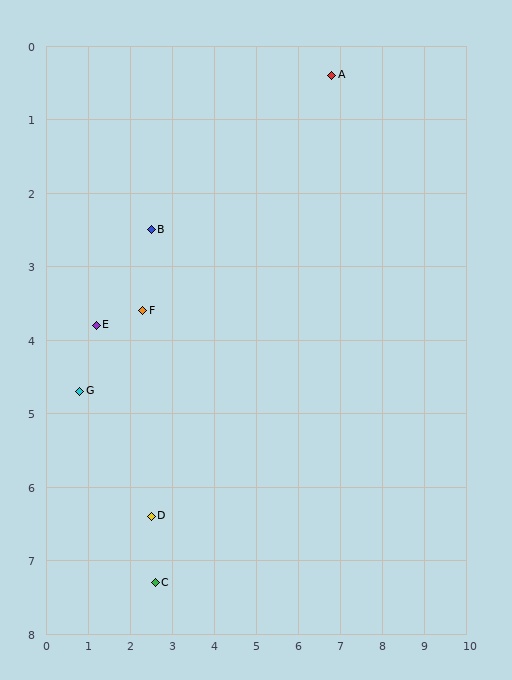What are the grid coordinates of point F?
Point F is at approximately (2.3, 3.6).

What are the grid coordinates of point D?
Point D is at approximately (2.5, 6.4).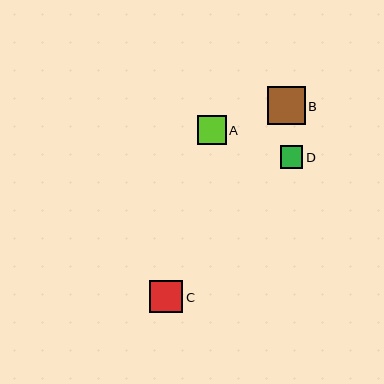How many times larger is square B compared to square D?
Square B is approximately 1.7 times the size of square D.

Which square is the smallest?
Square D is the smallest with a size of approximately 23 pixels.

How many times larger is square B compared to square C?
Square B is approximately 1.2 times the size of square C.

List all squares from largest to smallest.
From largest to smallest: B, C, A, D.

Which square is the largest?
Square B is the largest with a size of approximately 38 pixels.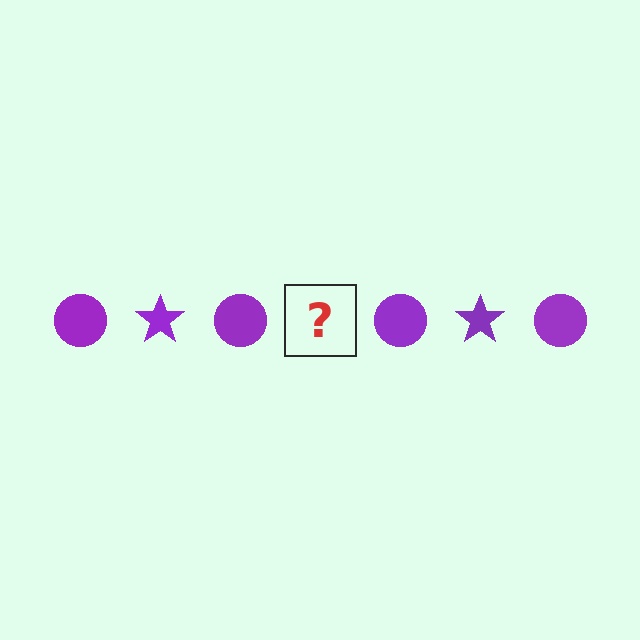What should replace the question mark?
The question mark should be replaced with a purple star.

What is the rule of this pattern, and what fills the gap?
The rule is that the pattern cycles through circle, star shapes in purple. The gap should be filled with a purple star.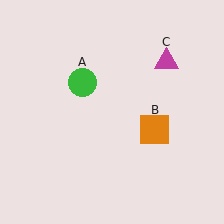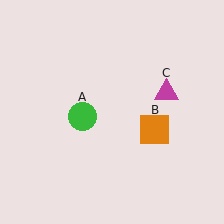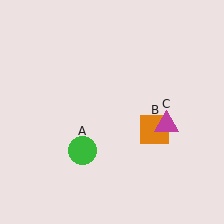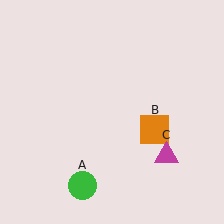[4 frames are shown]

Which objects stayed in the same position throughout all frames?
Orange square (object B) remained stationary.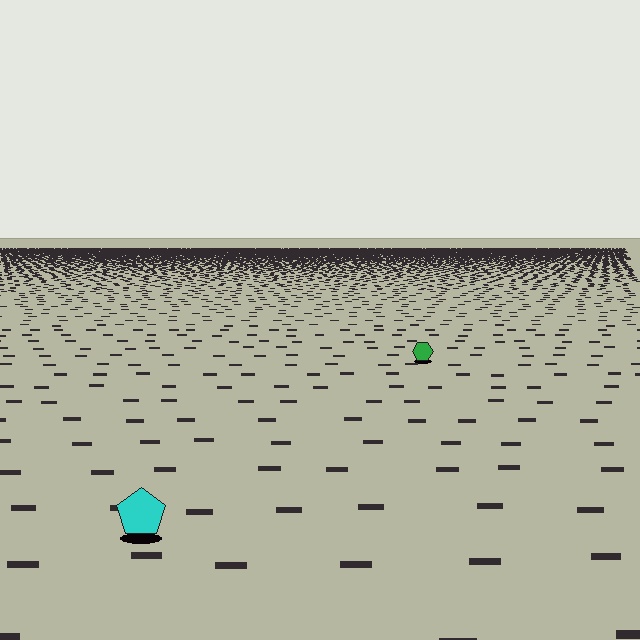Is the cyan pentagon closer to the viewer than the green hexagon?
Yes. The cyan pentagon is closer — you can tell from the texture gradient: the ground texture is coarser near it.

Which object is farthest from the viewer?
The green hexagon is farthest from the viewer. It appears smaller and the ground texture around it is denser.